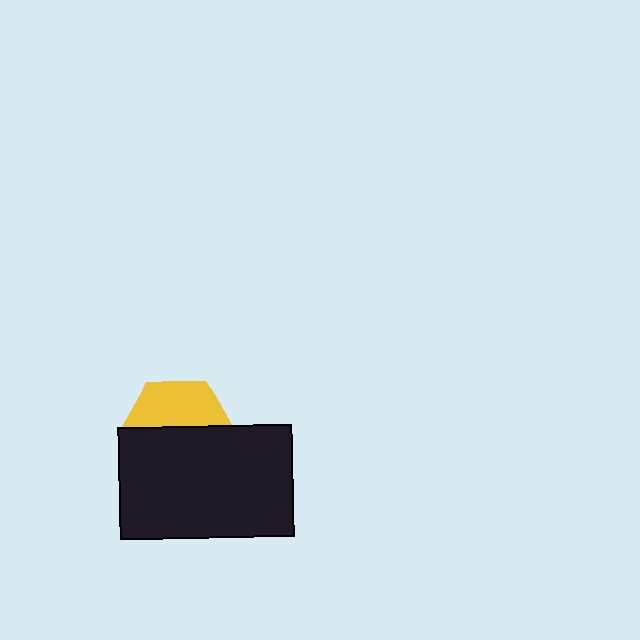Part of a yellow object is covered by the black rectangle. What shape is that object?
It is a hexagon.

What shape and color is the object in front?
The object in front is a black rectangle.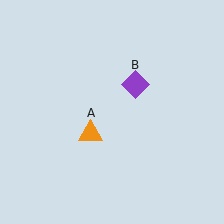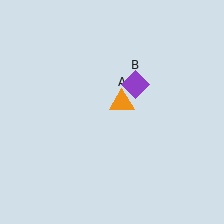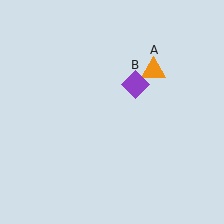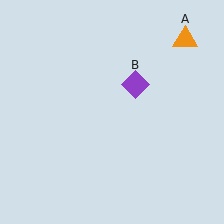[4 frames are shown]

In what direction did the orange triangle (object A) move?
The orange triangle (object A) moved up and to the right.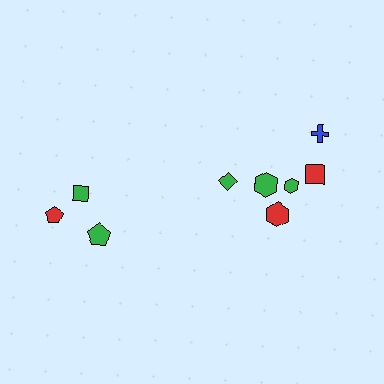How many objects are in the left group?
There are 3 objects.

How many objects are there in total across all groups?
There are 9 objects.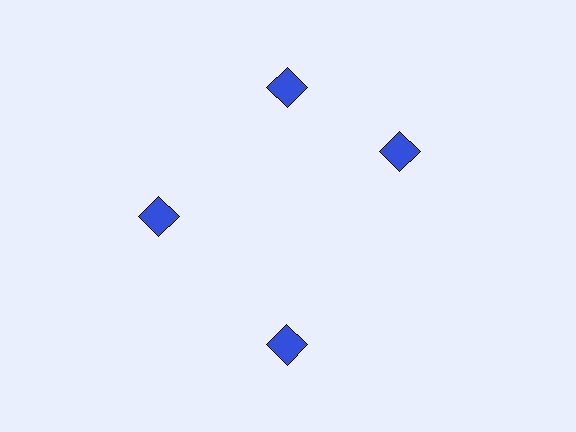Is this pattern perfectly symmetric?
No. The 4 blue squares are arranged in a ring, but one element near the 3 o'clock position is rotated out of alignment along the ring, breaking the 4-fold rotational symmetry.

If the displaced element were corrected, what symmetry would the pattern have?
It would have 4-fold rotational symmetry — the pattern would map onto itself every 90 degrees.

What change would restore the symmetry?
The symmetry would be restored by rotating it back into even spacing with its neighbors so that all 4 squares sit at equal angles and equal distance from the center.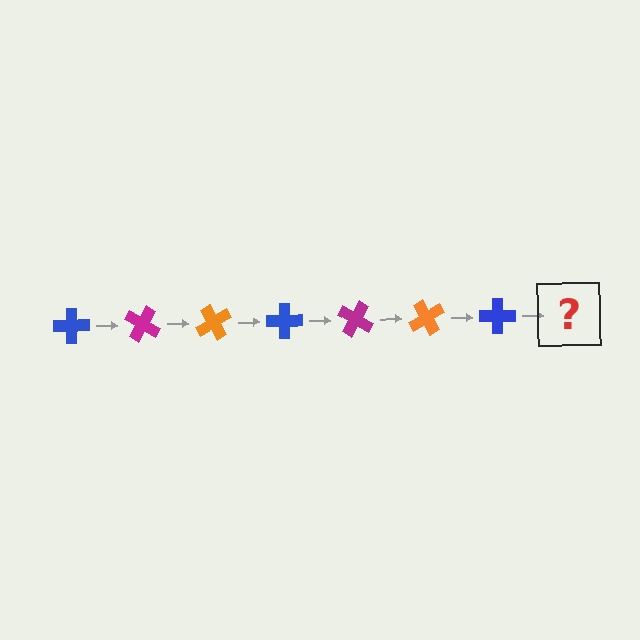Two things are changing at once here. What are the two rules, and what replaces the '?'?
The two rules are that it rotates 30 degrees each step and the color cycles through blue, magenta, and orange. The '?' should be a magenta cross, rotated 210 degrees from the start.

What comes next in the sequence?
The next element should be a magenta cross, rotated 210 degrees from the start.